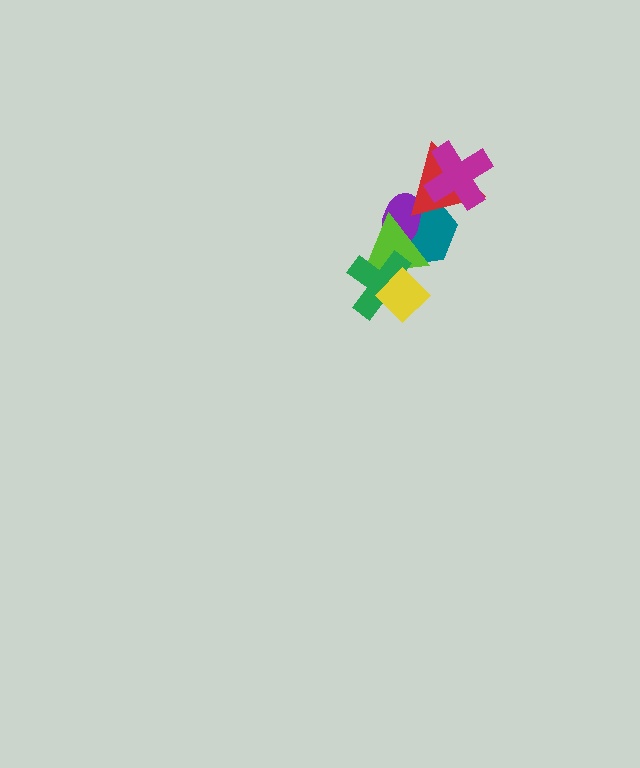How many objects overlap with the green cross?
2 objects overlap with the green cross.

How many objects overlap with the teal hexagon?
3 objects overlap with the teal hexagon.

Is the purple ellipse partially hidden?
Yes, it is partially covered by another shape.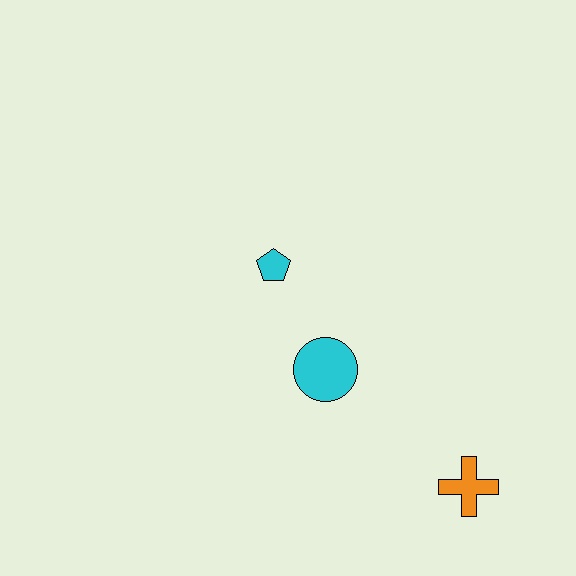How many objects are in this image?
There are 3 objects.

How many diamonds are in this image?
There are no diamonds.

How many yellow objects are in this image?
There are no yellow objects.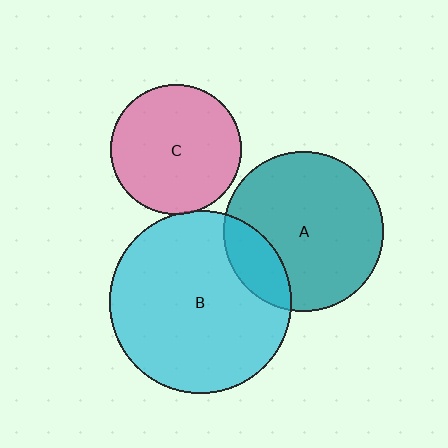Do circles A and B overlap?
Yes.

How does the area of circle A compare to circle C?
Approximately 1.5 times.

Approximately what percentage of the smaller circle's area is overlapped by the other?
Approximately 20%.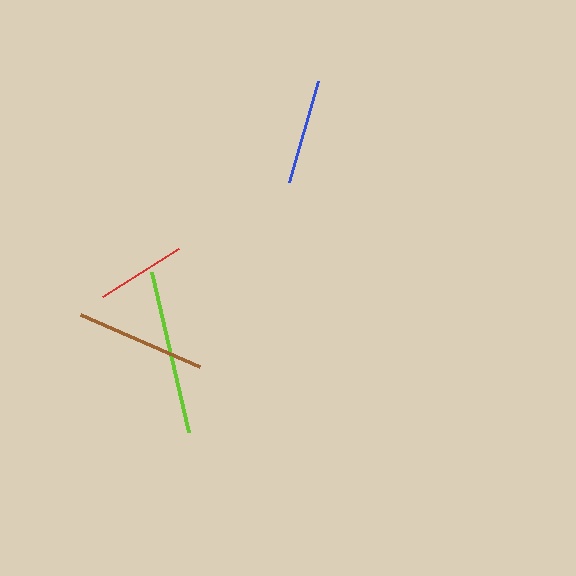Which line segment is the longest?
The lime line is the longest at approximately 164 pixels.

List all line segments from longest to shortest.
From longest to shortest: lime, brown, blue, red.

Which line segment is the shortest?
The red line is the shortest at approximately 90 pixels.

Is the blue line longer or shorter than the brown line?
The brown line is longer than the blue line.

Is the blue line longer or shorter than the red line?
The blue line is longer than the red line.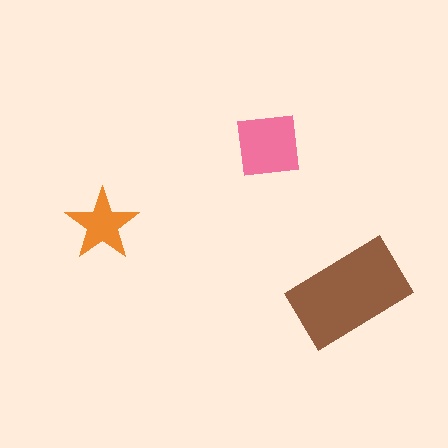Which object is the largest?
The brown rectangle.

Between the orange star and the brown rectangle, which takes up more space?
The brown rectangle.